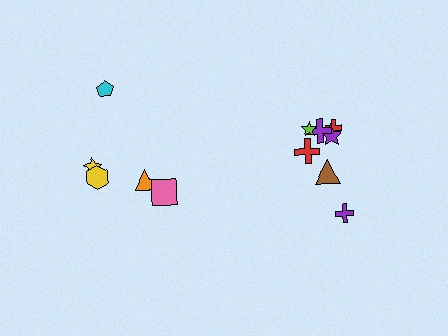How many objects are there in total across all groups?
There are 12 objects.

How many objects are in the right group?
There are 7 objects.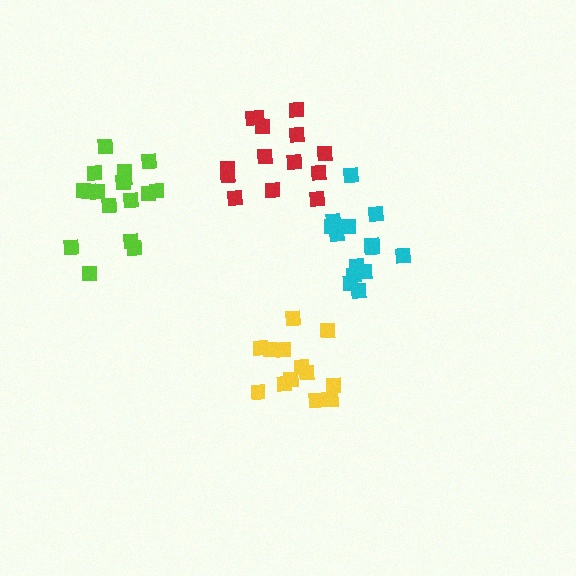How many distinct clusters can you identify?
There are 4 distinct clusters.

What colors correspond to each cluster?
The clusters are colored: yellow, lime, cyan, red.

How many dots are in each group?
Group 1: 13 dots, Group 2: 17 dots, Group 3: 14 dots, Group 4: 14 dots (58 total).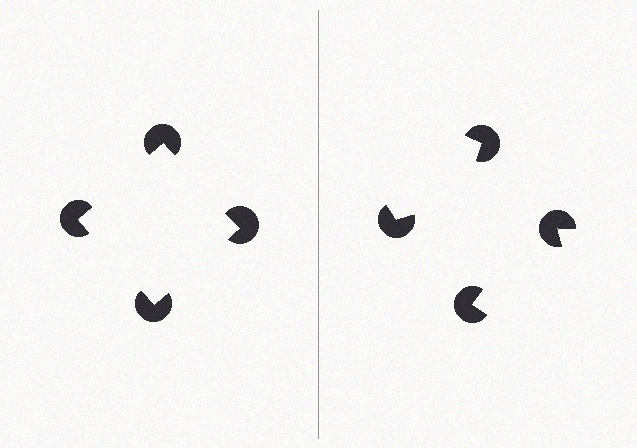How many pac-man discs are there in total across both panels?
8 — 4 on each side.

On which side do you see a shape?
An illusory square appears on the left side. On the right side the wedge cuts are rotated, so no coherent shape forms.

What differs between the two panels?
The pac-man discs are positioned identically on both sides; only the wedge orientations differ. On the left they align to a square; on the right they are misaligned.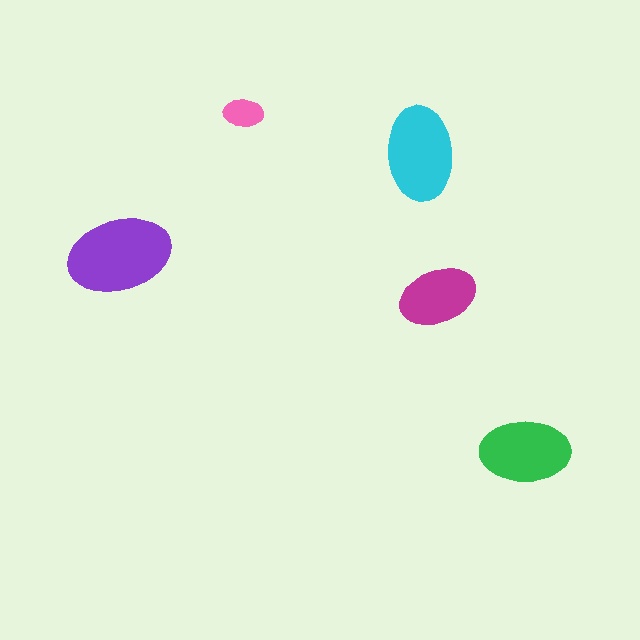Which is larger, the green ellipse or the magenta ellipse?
The green one.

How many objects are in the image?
There are 5 objects in the image.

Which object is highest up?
The pink ellipse is topmost.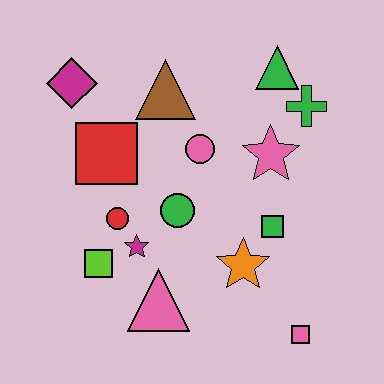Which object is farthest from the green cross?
The lime square is farthest from the green cross.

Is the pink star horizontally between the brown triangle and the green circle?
No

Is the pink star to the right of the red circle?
Yes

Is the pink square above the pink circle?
No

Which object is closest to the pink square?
The orange star is closest to the pink square.